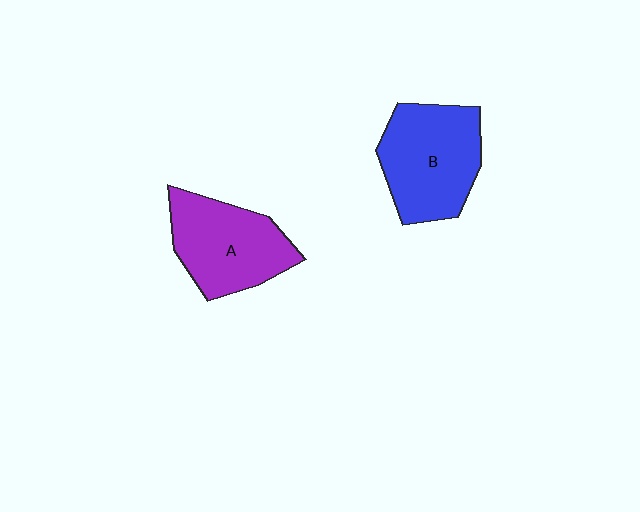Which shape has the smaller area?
Shape A (purple).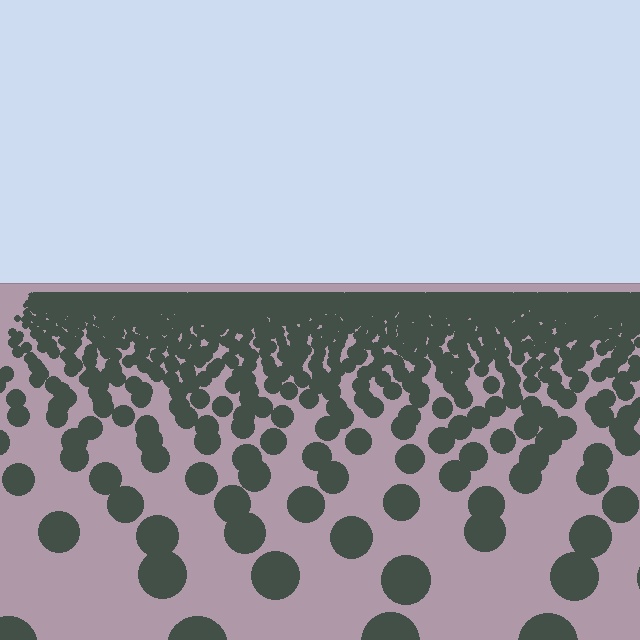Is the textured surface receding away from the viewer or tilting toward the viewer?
The surface is receding away from the viewer. Texture elements get smaller and denser toward the top.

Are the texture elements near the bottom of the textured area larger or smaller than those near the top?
Larger. Near the bottom, elements are closer to the viewer and appear at a bigger on-screen size.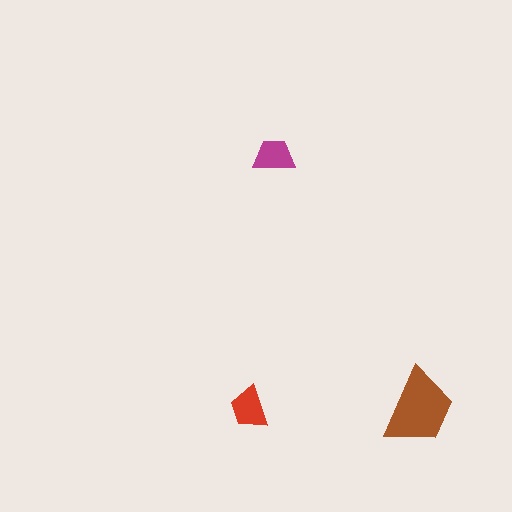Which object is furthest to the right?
The brown trapezoid is rightmost.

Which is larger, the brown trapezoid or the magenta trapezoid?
The brown one.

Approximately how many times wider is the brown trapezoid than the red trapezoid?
About 2 times wider.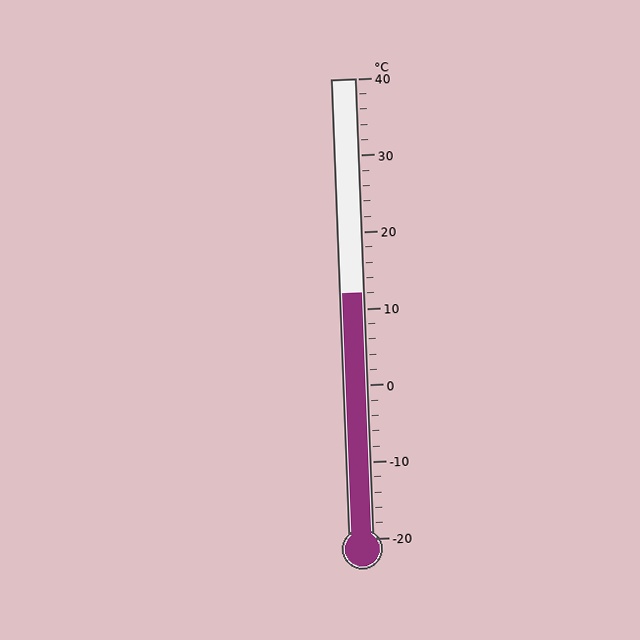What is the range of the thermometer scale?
The thermometer scale ranges from -20°C to 40°C.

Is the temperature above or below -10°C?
The temperature is above -10°C.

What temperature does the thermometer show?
The thermometer shows approximately 12°C.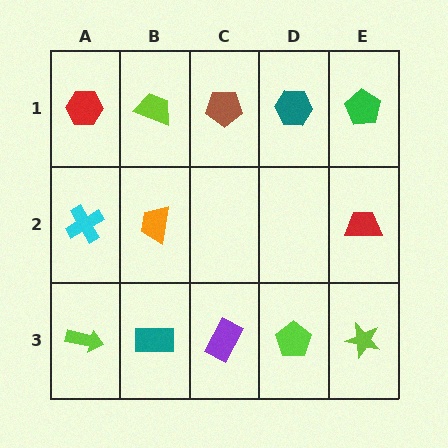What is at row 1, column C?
A brown pentagon.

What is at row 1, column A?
A red hexagon.